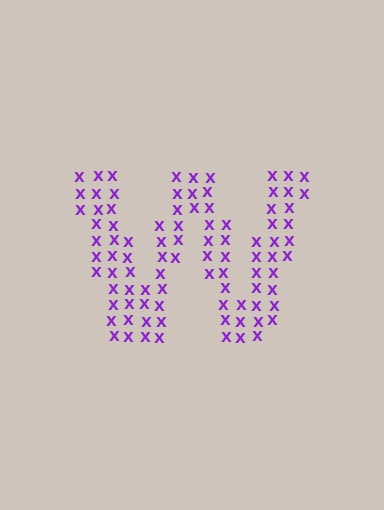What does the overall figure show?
The overall figure shows the letter W.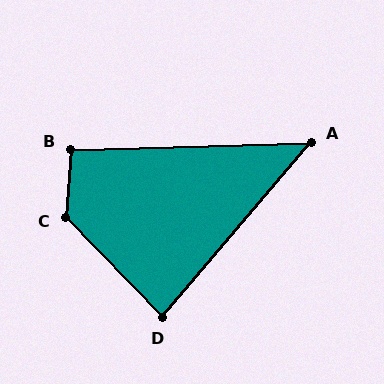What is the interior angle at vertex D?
Approximately 85 degrees (acute).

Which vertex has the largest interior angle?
C, at approximately 132 degrees.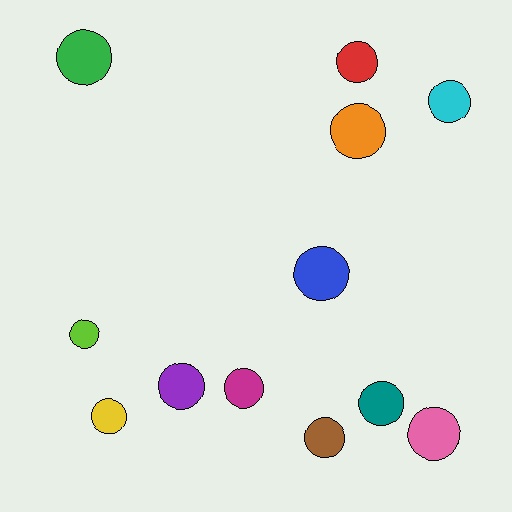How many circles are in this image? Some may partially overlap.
There are 12 circles.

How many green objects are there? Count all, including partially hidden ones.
There is 1 green object.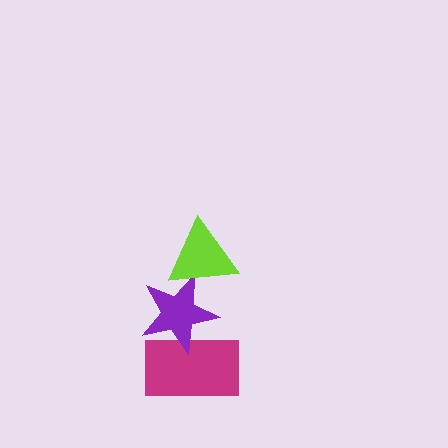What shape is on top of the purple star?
The lime triangle is on top of the purple star.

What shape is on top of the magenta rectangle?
The purple star is on top of the magenta rectangle.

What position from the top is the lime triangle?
The lime triangle is 1st from the top.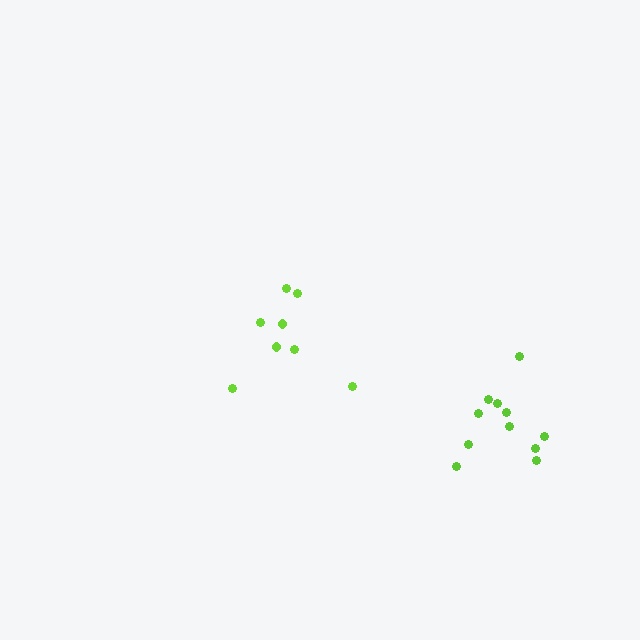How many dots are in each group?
Group 1: 8 dots, Group 2: 11 dots (19 total).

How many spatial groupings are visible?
There are 2 spatial groupings.